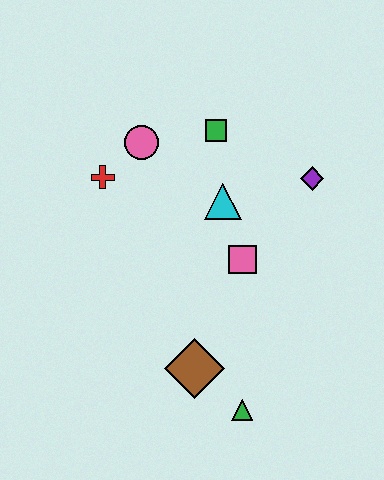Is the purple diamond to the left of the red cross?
No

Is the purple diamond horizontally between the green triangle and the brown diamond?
No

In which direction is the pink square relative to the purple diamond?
The pink square is below the purple diamond.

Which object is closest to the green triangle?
The brown diamond is closest to the green triangle.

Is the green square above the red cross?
Yes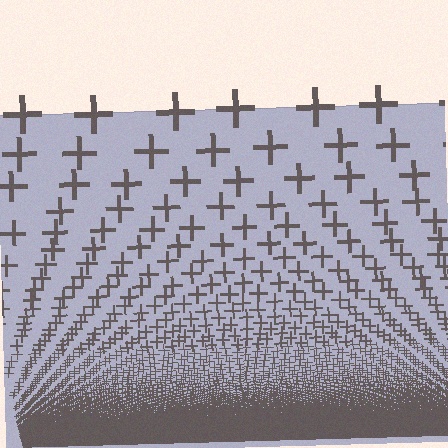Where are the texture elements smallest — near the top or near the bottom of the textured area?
Near the bottom.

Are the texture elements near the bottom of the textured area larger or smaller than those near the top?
Smaller. The gradient is inverted — elements near the bottom are smaller and denser.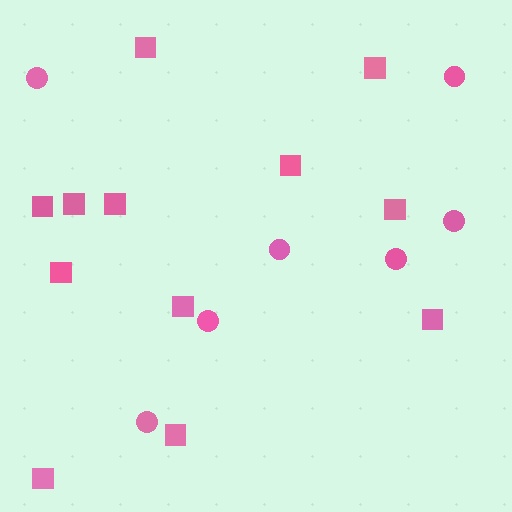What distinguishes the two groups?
There are 2 groups: one group of circles (7) and one group of squares (12).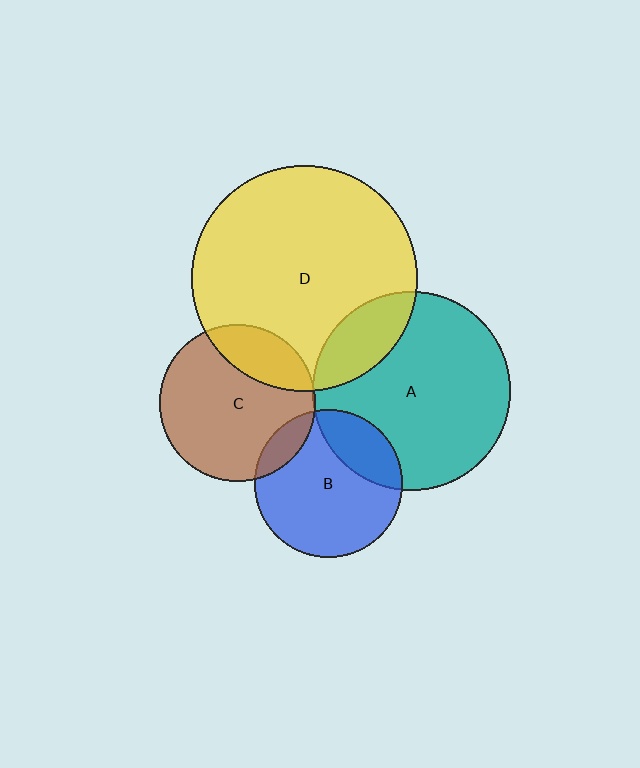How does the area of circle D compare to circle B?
Approximately 2.3 times.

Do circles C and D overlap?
Yes.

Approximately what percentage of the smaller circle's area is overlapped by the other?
Approximately 20%.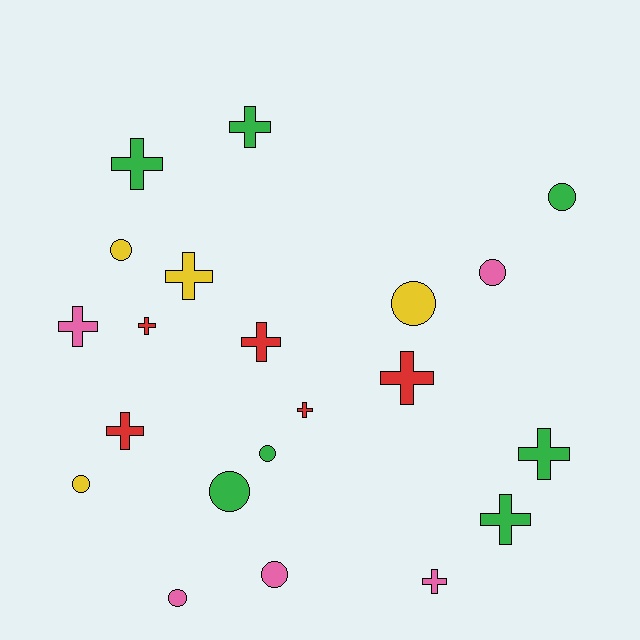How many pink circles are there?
There are 3 pink circles.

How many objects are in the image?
There are 21 objects.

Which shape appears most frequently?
Cross, with 12 objects.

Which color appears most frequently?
Green, with 7 objects.